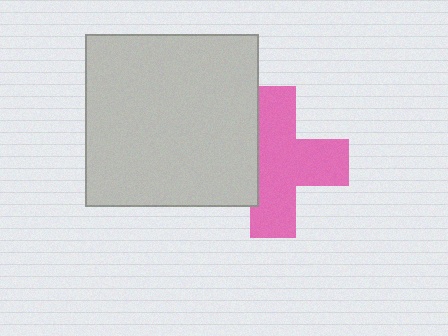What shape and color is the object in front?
The object in front is a light gray square.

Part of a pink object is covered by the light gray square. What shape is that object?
It is a cross.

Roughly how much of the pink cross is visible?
Most of it is visible (roughly 70%).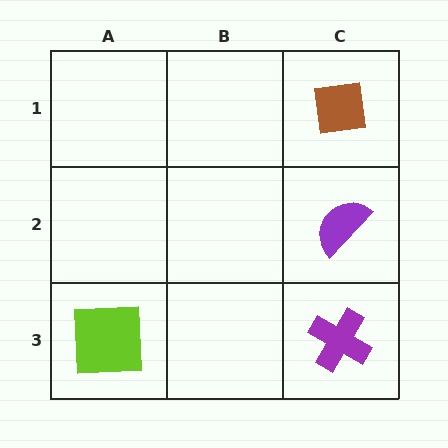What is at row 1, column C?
A brown square.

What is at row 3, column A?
A lime square.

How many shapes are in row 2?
1 shape.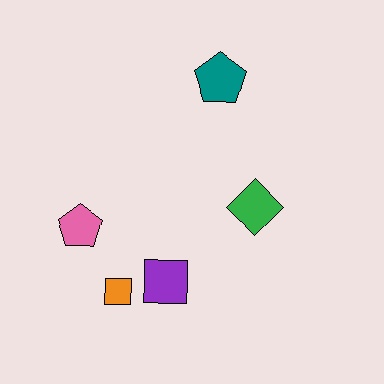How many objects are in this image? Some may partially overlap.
There are 5 objects.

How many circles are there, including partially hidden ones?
There are no circles.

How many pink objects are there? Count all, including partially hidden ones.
There is 1 pink object.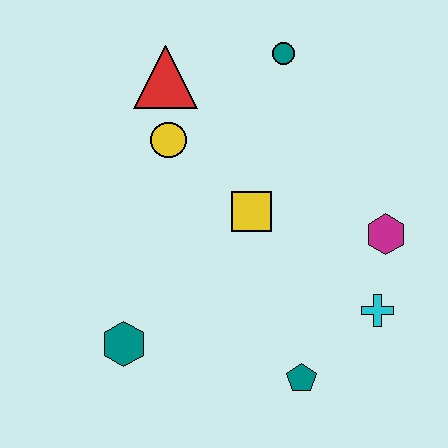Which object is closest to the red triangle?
The yellow circle is closest to the red triangle.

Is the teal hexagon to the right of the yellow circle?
No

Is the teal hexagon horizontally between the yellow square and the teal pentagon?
No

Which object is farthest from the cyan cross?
The red triangle is farthest from the cyan cross.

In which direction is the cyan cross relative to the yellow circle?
The cyan cross is to the right of the yellow circle.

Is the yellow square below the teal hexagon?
No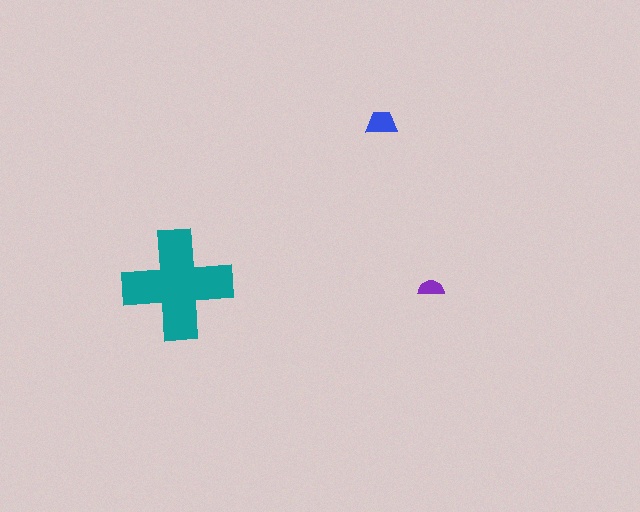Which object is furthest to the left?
The teal cross is leftmost.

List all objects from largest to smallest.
The teal cross, the blue trapezoid, the purple semicircle.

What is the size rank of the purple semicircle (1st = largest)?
3rd.